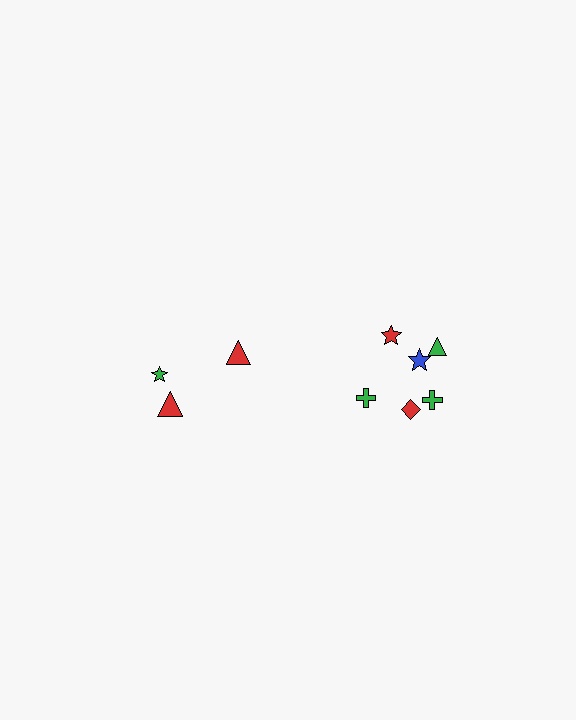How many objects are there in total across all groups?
There are 9 objects.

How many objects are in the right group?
There are 6 objects.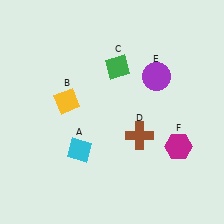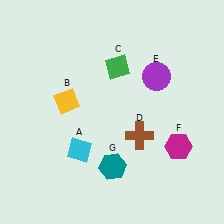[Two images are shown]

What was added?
A teal hexagon (G) was added in Image 2.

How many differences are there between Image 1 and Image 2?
There is 1 difference between the two images.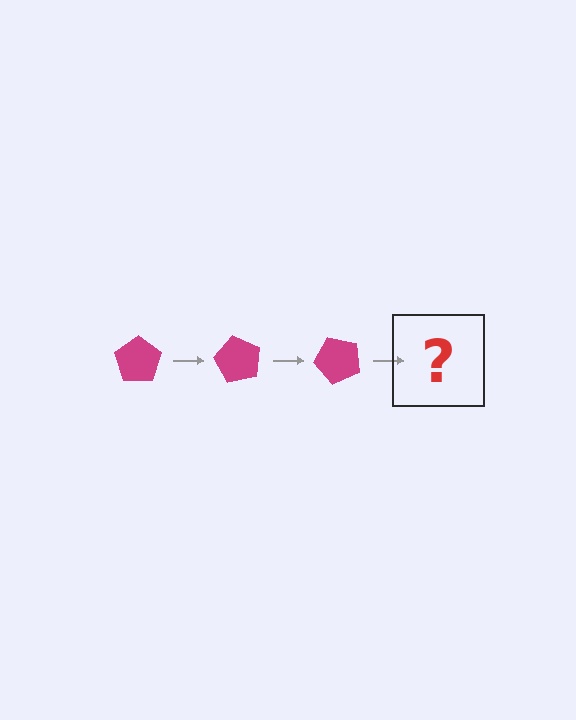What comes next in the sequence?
The next element should be a magenta pentagon rotated 180 degrees.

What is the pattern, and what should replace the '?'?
The pattern is that the pentagon rotates 60 degrees each step. The '?' should be a magenta pentagon rotated 180 degrees.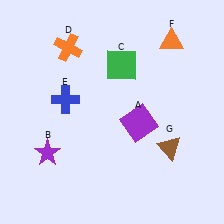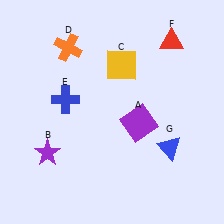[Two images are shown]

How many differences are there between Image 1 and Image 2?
There are 3 differences between the two images.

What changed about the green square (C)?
In Image 1, C is green. In Image 2, it changed to yellow.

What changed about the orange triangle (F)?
In Image 1, F is orange. In Image 2, it changed to red.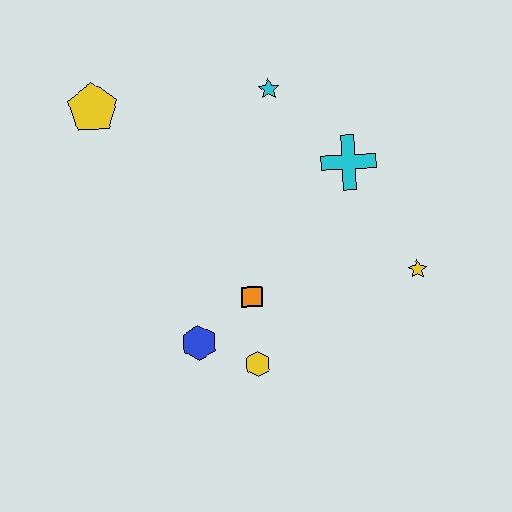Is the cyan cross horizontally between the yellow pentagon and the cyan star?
No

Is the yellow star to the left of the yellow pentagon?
No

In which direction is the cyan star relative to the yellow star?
The cyan star is above the yellow star.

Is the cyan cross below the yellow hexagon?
No